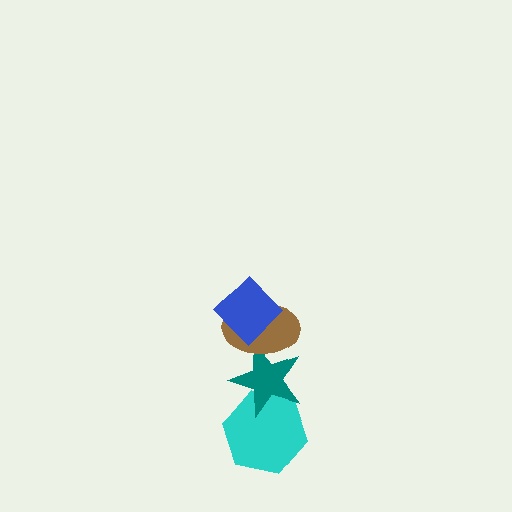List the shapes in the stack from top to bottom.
From top to bottom: the blue diamond, the brown ellipse, the teal star, the cyan hexagon.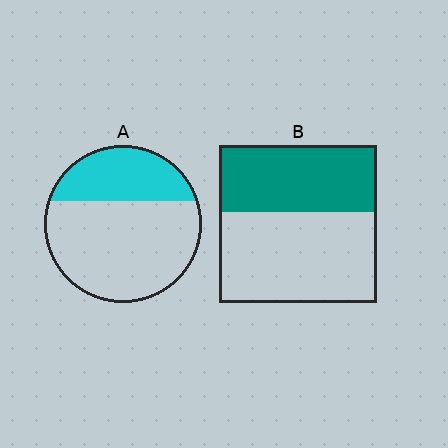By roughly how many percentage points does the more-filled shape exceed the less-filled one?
By roughly 10 percentage points (B over A).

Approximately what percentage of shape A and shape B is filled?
A is approximately 30% and B is approximately 40%.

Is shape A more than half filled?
No.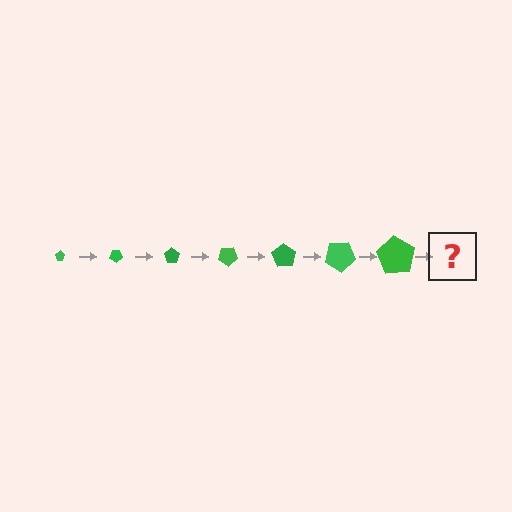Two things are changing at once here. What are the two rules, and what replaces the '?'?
The two rules are that the pentagon grows larger each step and it rotates 35 degrees each step. The '?' should be a pentagon, larger than the previous one and rotated 245 degrees from the start.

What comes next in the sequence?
The next element should be a pentagon, larger than the previous one and rotated 245 degrees from the start.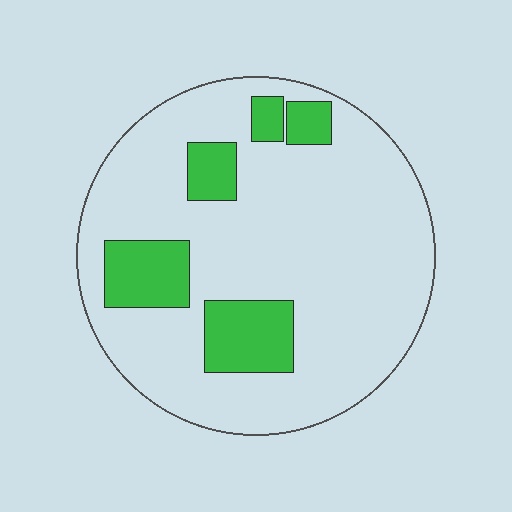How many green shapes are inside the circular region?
5.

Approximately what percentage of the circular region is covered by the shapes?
Approximately 20%.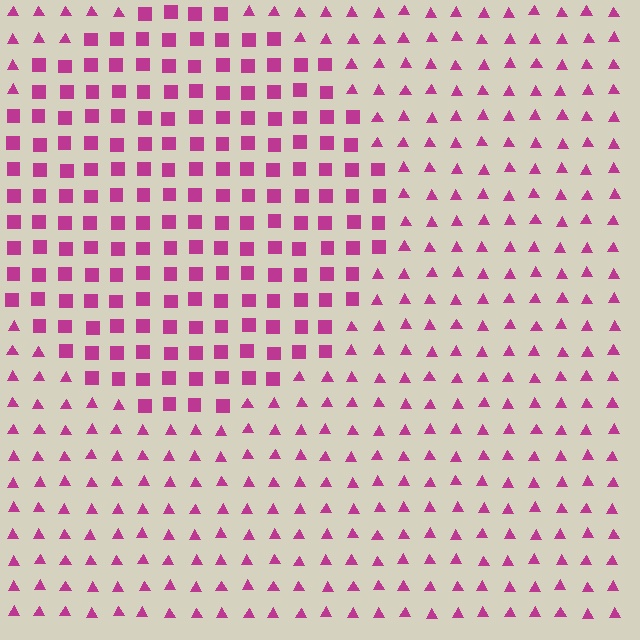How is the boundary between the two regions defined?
The boundary is defined by a change in element shape: squares inside vs. triangles outside. All elements share the same color and spacing.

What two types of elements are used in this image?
The image uses squares inside the circle region and triangles outside it.